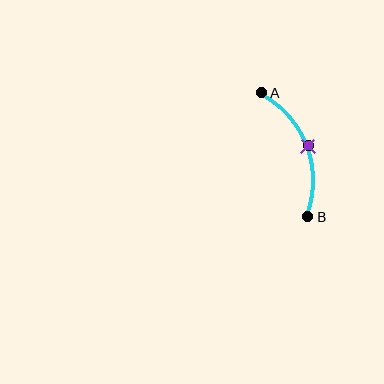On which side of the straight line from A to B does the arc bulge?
The arc bulges to the right of the straight line connecting A and B.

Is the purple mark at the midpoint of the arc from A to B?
Yes. The purple mark lies on the arc at equal arc-length from both A and B — it is the arc midpoint.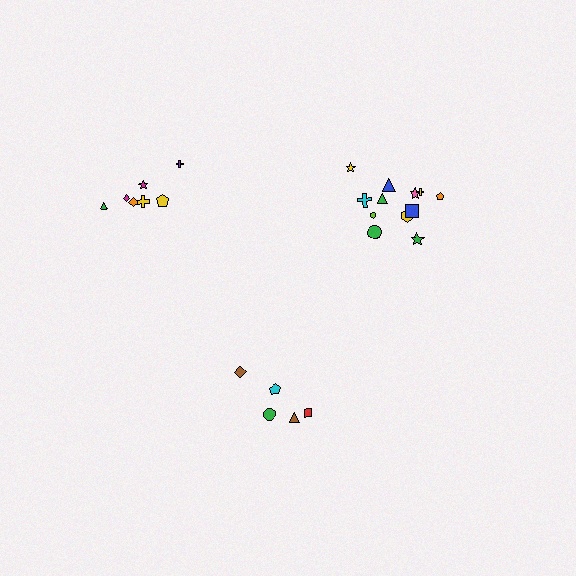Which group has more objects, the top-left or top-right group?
The top-right group.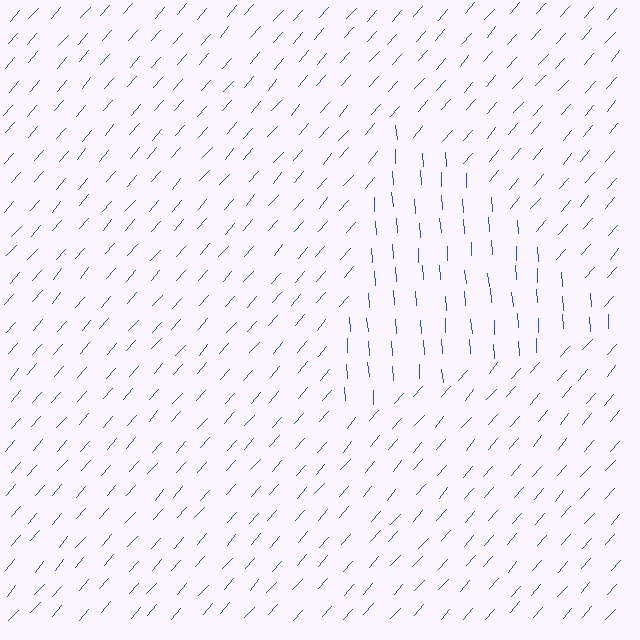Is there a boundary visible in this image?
Yes, there is a texture boundary formed by a change in line orientation.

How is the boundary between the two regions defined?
The boundary is defined purely by a change in line orientation (approximately 45 degrees difference). All lines are the same color and thickness.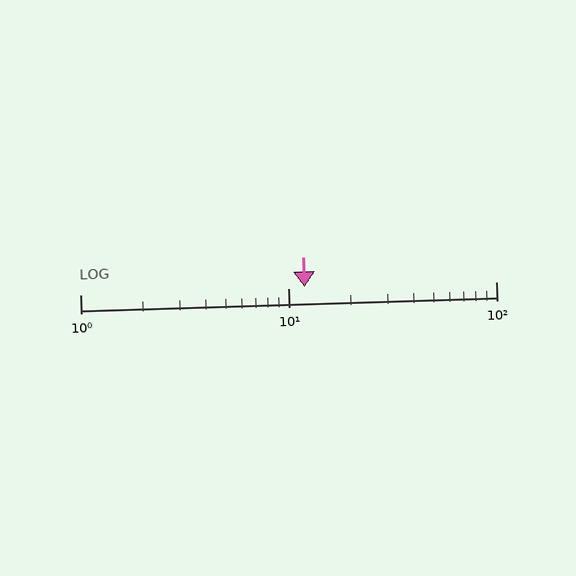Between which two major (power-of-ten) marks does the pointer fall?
The pointer is between 10 and 100.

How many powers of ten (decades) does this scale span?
The scale spans 2 decades, from 1 to 100.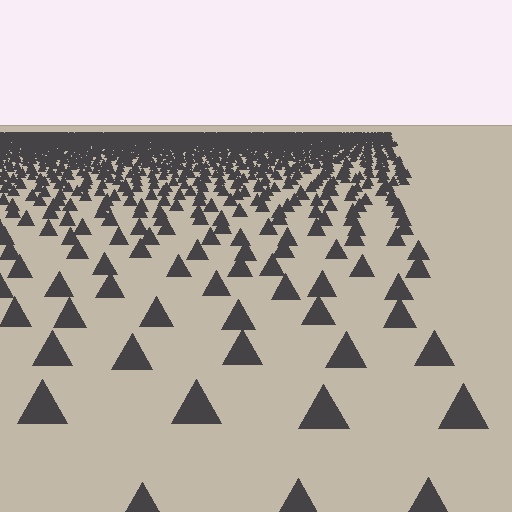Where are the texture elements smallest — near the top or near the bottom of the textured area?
Near the top.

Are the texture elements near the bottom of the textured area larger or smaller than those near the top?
Larger. Near the bottom, elements are closer to the viewer and appear at a bigger on-screen size.